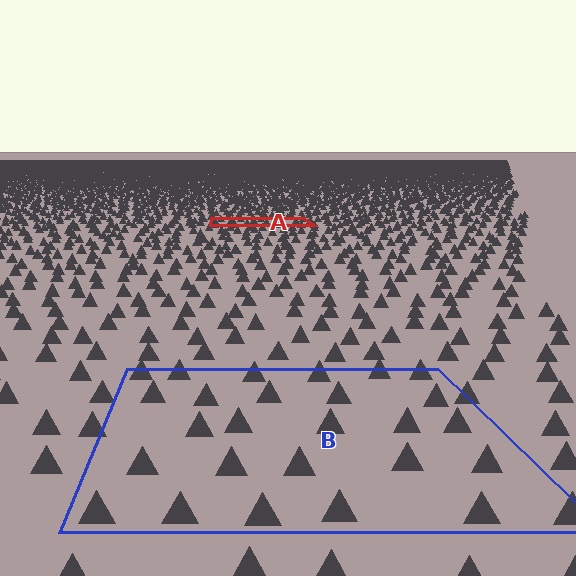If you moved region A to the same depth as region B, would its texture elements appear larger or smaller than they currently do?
They would appear larger. At a closer depth, the same texture elements are projected at a bigger on-screen size.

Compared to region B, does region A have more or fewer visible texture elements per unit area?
Region A has more texture elements per unit area — they are packed more densely because it is farther away.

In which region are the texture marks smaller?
The texture marks are smaller in region A, because it is farther away.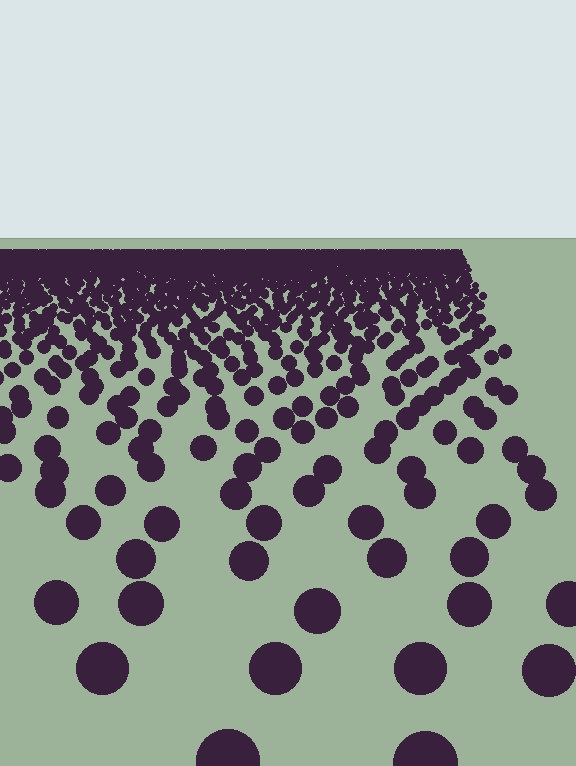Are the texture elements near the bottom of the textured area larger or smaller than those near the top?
Larger. Near the bottom, elements are closer to the viewer and appear at a bigger on-screen size.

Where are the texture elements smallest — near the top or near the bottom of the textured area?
Near the top.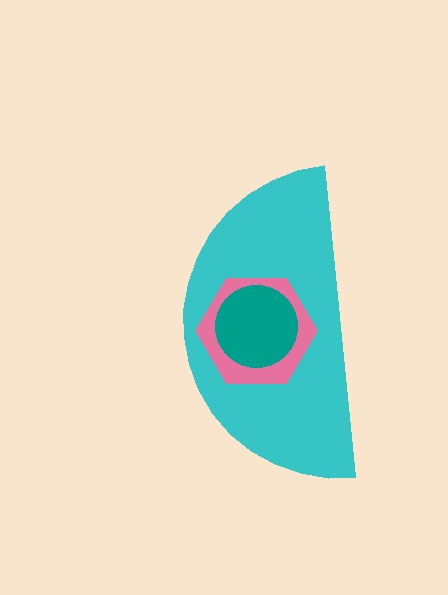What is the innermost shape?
The teal circle.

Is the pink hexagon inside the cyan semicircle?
Yes.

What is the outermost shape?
The cyan semicircle.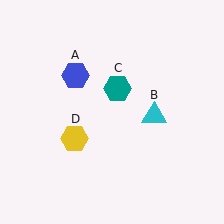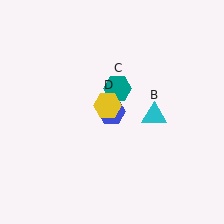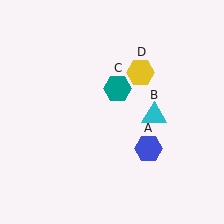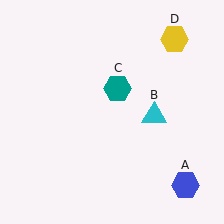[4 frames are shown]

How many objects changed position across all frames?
2 objects changed position: blue hexagon (object A), yellow hexagon (object D).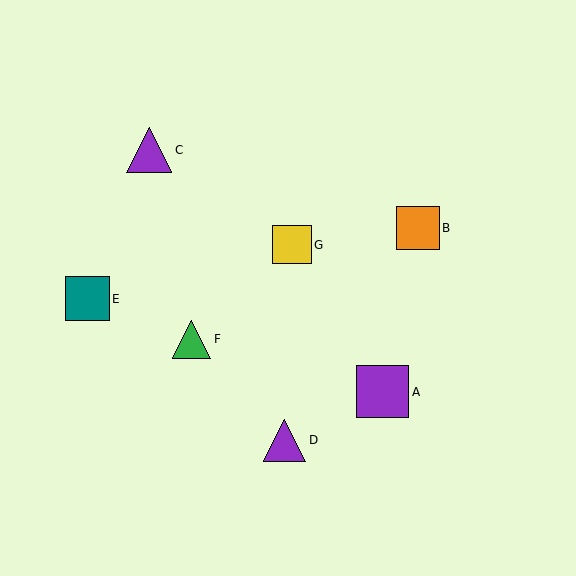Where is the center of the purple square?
The center of the purple square is at (383, 392).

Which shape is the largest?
The purple square (labeled A) is the largest.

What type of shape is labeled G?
Shape G is a yellow square.